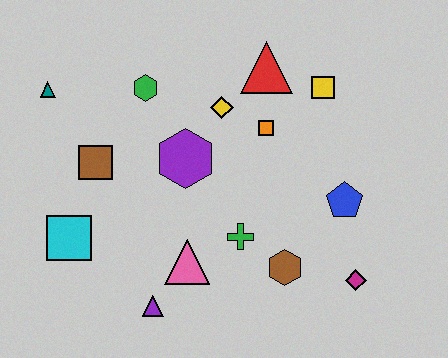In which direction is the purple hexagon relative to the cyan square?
The purple hexagon is to the right of the cyan square.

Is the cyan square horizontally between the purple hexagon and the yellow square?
No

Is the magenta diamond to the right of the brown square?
Yes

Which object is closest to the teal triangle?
The brown square is closest to the teal triangle.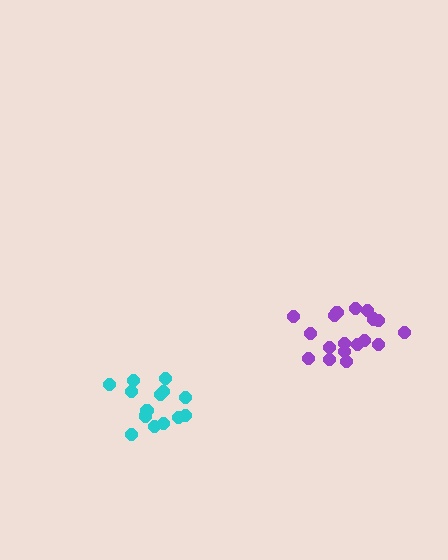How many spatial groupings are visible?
There are 2 spatial groupings.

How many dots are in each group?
Group 1: 18 dots, Group 2: 14 dots (32 total).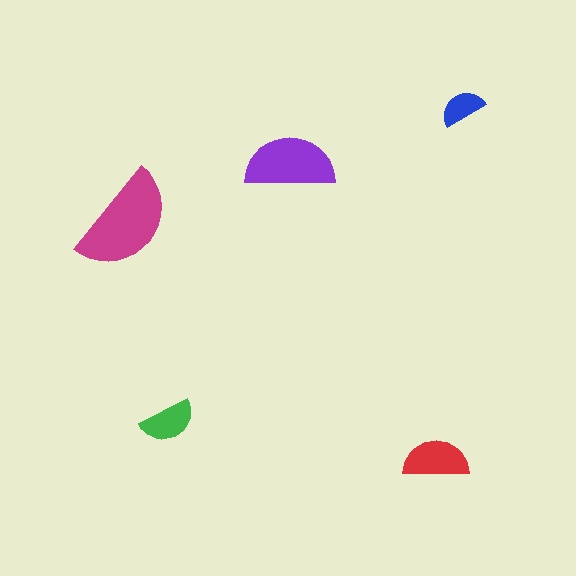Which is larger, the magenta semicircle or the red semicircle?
The magenta one.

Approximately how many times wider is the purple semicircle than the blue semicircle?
About 2 times wider.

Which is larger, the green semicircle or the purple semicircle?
The purple one.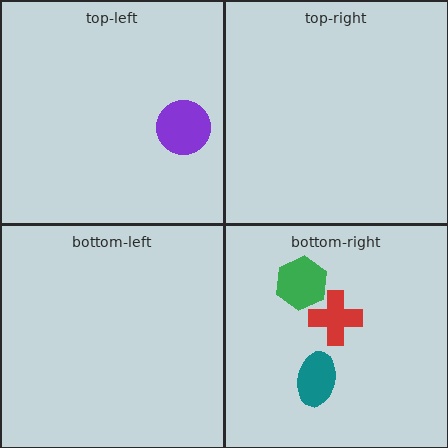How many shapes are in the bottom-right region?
3.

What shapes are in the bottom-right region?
The teal ellipse, the red cross, the green hexagon.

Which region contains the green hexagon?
The bottom-right region.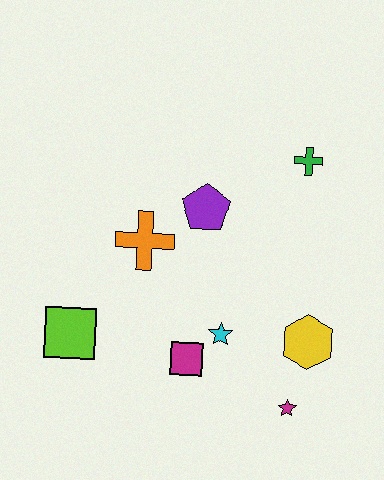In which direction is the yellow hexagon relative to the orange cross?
The yellow hexagon is to the right of the orange cross.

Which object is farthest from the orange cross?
The magenta star is farthest from the orange cross.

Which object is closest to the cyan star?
The magenta square is closest to the cyan star.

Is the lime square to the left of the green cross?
Yes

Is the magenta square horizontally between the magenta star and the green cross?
No